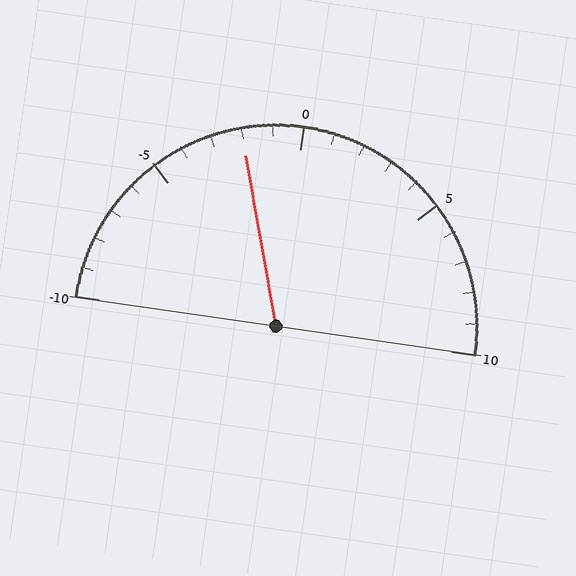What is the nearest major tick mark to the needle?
The nearest major tick mark is 0.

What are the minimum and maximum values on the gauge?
The gauge ranges from -10 to 10.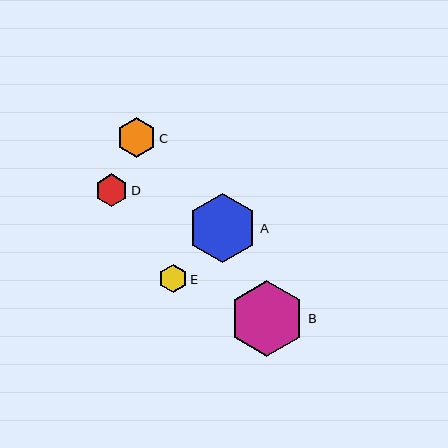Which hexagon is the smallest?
Hexagon E is the smallest with a size of approximately 28 pixels.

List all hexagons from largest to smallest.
From largest to smallest: B, A, C, D, E.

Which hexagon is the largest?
Hexagon B is the largest with a size of approximately 75 pixels.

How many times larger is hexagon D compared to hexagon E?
Hexagon D is approximately 1.2 times the size of hexagon E.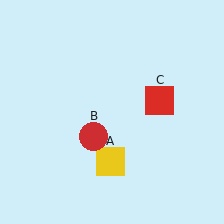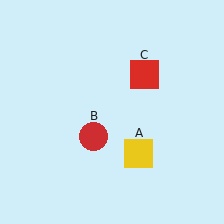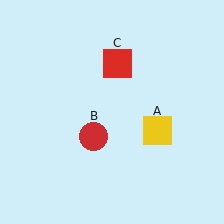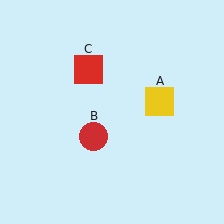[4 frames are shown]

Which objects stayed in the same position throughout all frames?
Red circle (object B) remained stationary.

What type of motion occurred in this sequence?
The yellow square (object A), red square (object C) rotated counterclockwise around the center of the scene.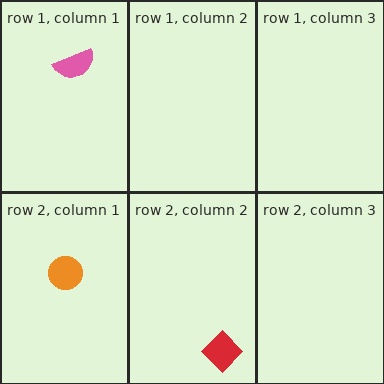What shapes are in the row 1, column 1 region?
The pink semicircle.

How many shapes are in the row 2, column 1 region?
1.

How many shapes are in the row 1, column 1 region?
1.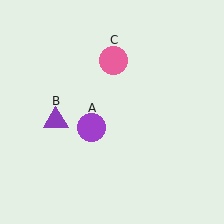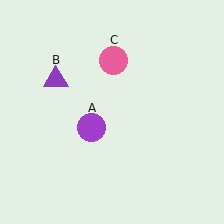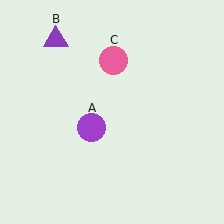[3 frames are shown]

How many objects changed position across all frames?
1 object changed position: purple triangle (object B).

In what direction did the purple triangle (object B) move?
The purple triangle (object B) moved up.